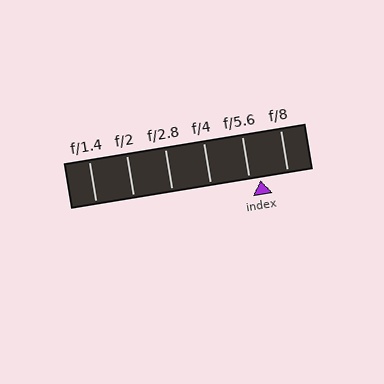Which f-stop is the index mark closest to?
The index mark is closest to f/5.6.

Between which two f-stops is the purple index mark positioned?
The index mark is between f/5.6 and f/8.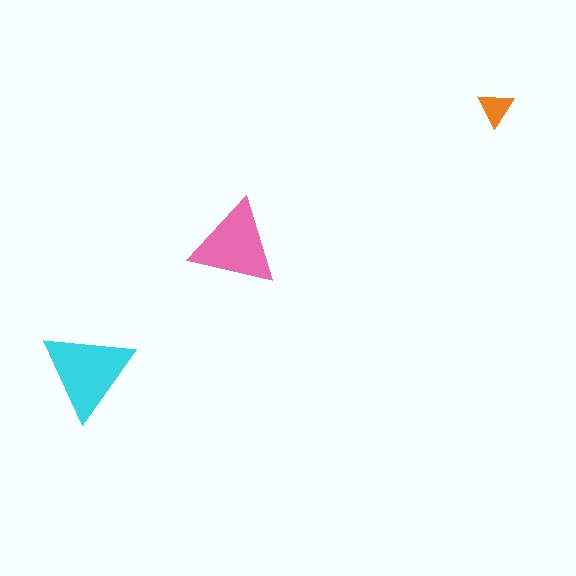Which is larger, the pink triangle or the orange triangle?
The pink one.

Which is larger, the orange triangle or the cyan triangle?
The cyan one.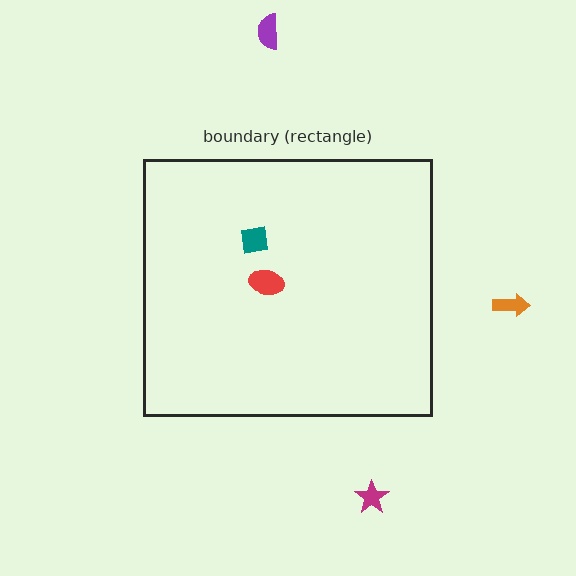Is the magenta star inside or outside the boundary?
Outside.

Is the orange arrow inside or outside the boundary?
Outside.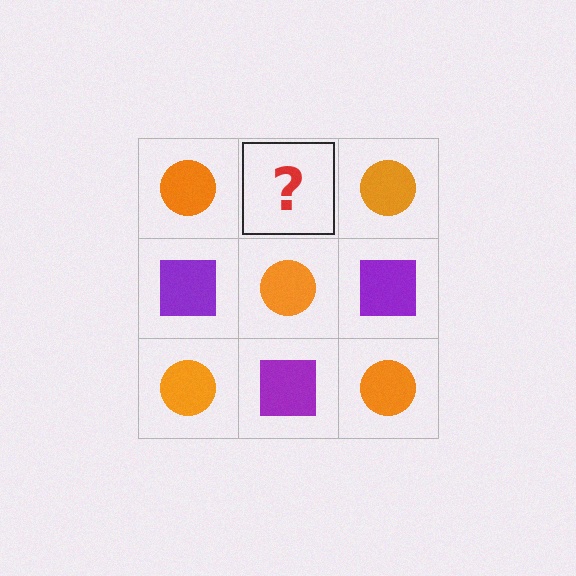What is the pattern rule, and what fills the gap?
The rule is that it alternates orange circle and purple square in a checkerboard pattern. The gap should be filled with a purple square.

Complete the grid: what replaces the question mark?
The question mark should be replaced with a purple square.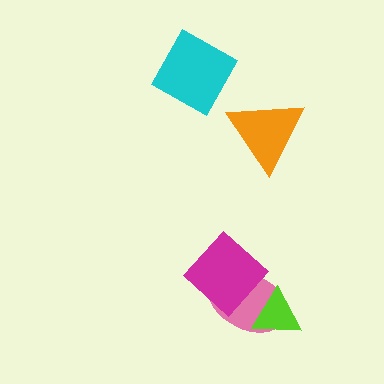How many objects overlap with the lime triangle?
1 object overlaps with the lime triangle.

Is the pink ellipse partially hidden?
Yes, it is partially covered by another shape.